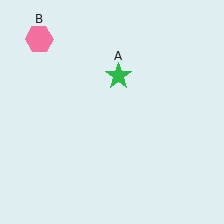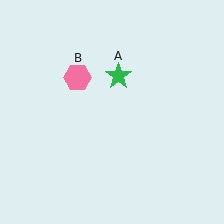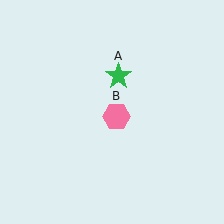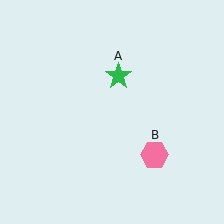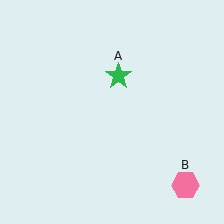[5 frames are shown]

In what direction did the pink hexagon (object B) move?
The pink hexagon (object B) moved down and to the right.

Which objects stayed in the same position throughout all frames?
Green star (object A) remained stationary.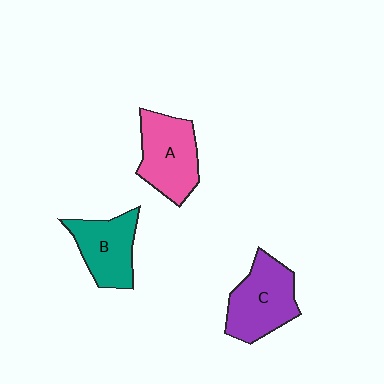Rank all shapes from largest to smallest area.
From largest to smallest: C (purple), A (pink), B (teal).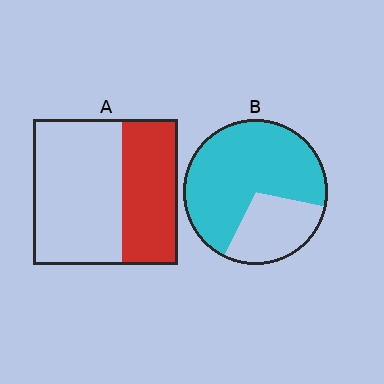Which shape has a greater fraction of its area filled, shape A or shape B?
Shape B.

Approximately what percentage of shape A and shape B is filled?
A is approximately 40% and B is approximately 70%.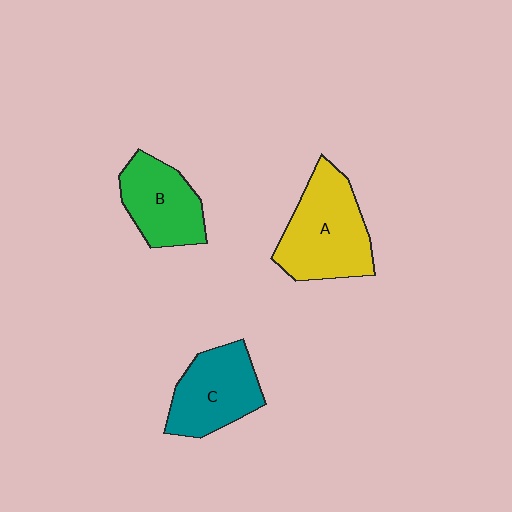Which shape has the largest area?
Shape A (yellow).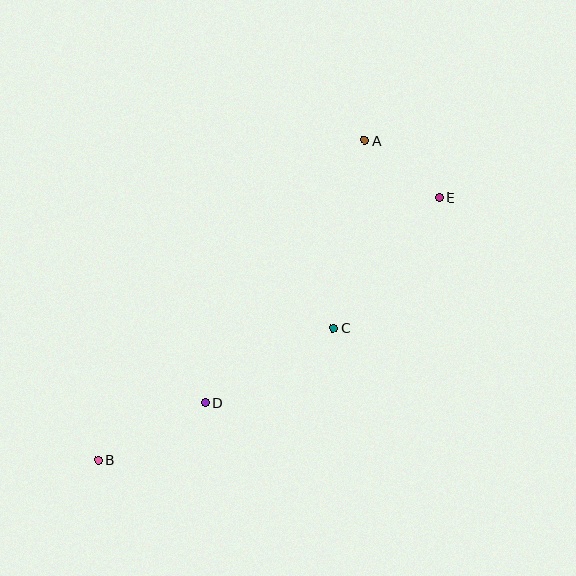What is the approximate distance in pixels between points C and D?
The distance between C and D is approximately 148 pixels.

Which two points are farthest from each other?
Points B and E are farthest from each other.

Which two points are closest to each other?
Points A and E are closest to each other.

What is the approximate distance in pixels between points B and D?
The distance between B and D is approximately 121 pixels.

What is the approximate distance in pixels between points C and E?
The distance between C and E is approximately 168 pixels.